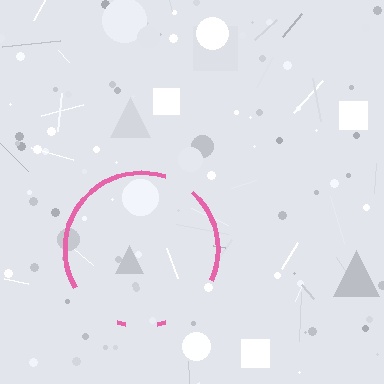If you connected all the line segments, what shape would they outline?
They would outline a circle.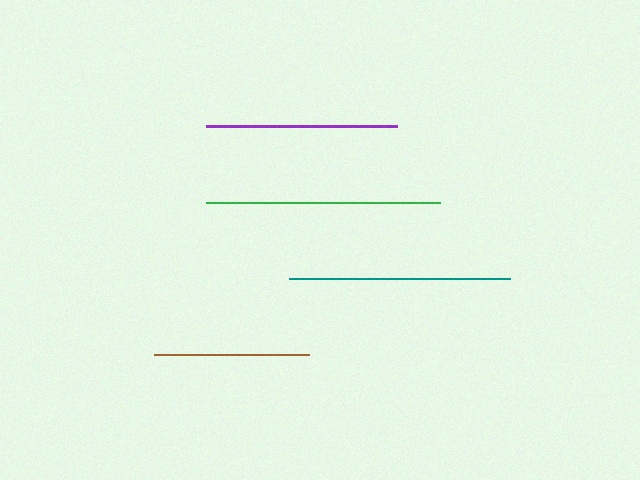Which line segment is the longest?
The green line is the longest at approximately 234 pixels.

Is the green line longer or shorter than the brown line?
The green line is longer than the brown line.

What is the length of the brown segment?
The brown segment is approximately 155 pixels long.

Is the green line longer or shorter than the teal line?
The green line is longer than the teal line.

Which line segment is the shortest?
The brown line is the shortest at approximately 155 pixels.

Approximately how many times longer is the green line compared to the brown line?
The green line is approximately 1.5 times the length of the brown line.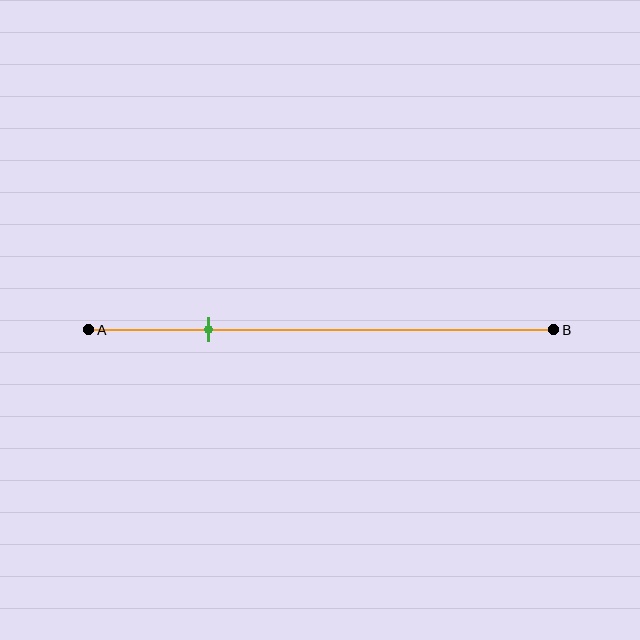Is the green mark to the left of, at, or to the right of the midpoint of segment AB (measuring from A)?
The green mark is to the left of the midpoint of segment AB.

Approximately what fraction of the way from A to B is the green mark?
The green mark is approximately 25% of the way from A to B.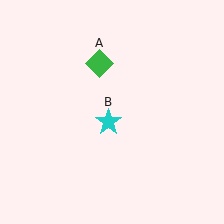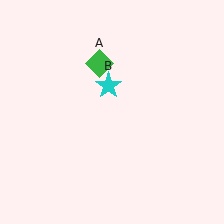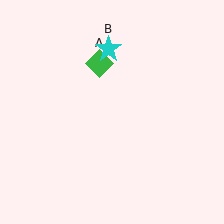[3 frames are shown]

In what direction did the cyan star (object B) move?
The cyan star (object B) moved up.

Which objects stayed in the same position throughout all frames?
Green diamond (object A) remained stationary.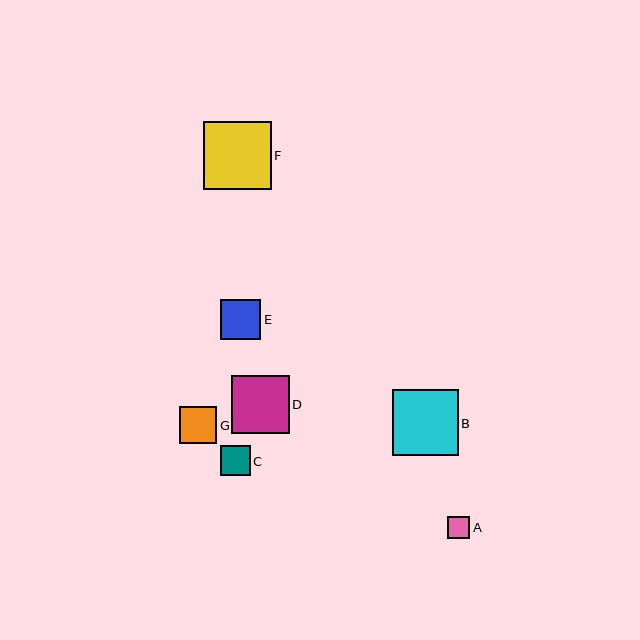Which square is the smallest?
Square A is the smallest with a size of approximately 22 pixels.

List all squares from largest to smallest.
From largest to smallest: F, B, D, E, G, C, A.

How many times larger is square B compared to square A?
Square B is approximately 3.0 times the size of square A.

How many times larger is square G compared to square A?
Square G is approximately 1.7 times the size of square A.